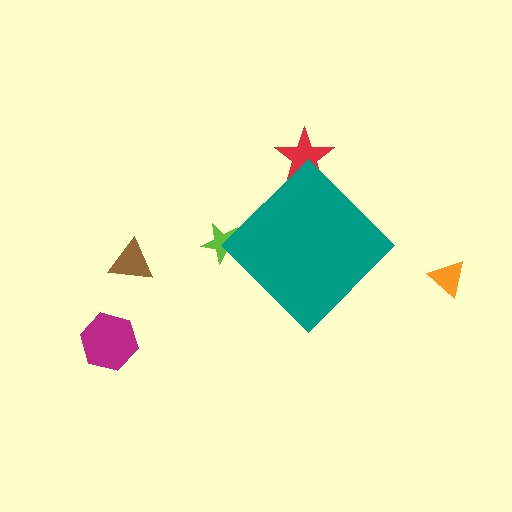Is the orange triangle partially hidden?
No, the orange triangle is fully visible.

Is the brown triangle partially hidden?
No, the brown triangle is fully visible.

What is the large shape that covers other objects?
A teal diamond.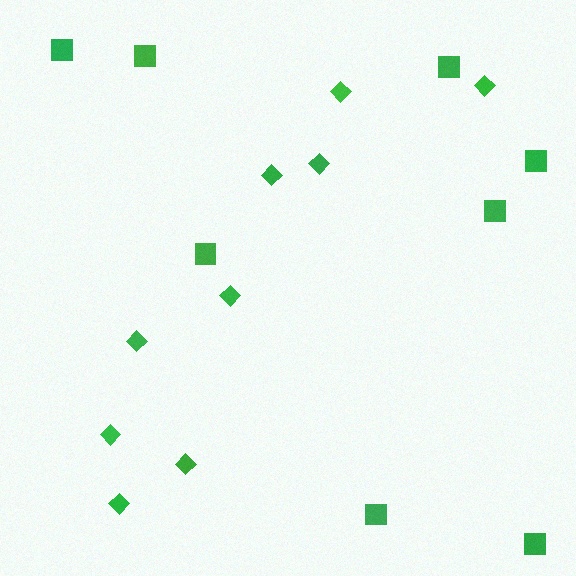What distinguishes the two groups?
There are 2 groups: one group of squares (8) and one group of diamonds (9).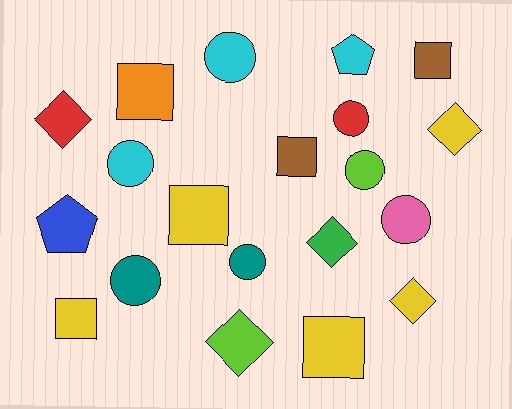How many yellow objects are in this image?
There are 5 yellow objects.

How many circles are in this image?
There are 7 circles.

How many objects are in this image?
There are 20 objects.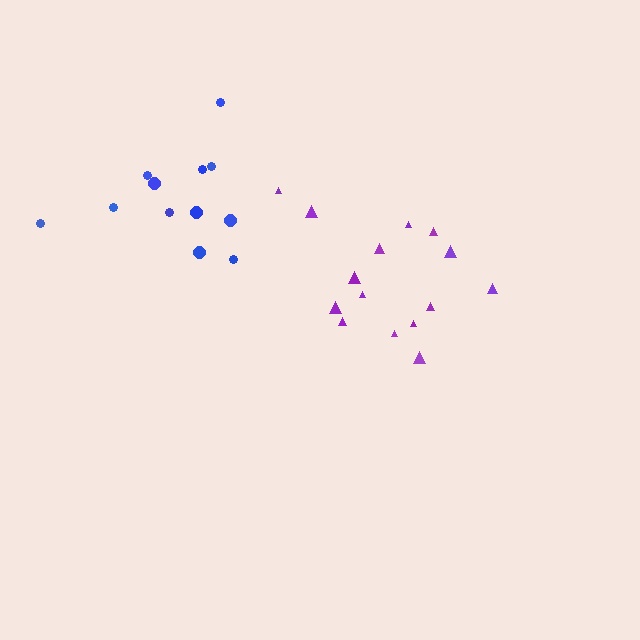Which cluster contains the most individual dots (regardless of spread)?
Purple (15).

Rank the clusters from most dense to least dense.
blue, purple.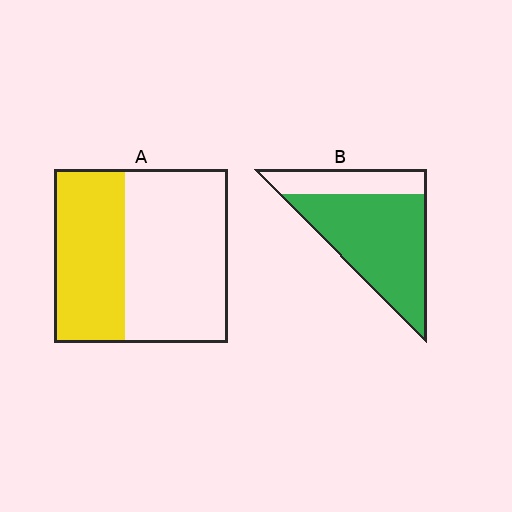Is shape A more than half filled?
No.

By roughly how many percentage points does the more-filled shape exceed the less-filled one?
By roughly 35 percentage points (B over A).